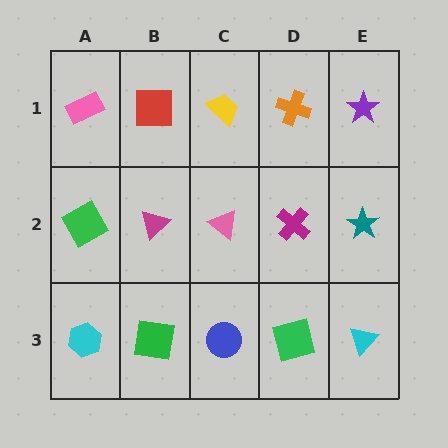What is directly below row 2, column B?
A green square.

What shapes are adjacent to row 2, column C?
A yellow trapezoid (row 1, column C), a blue circle (row 3, column C), a magenta triangle (row 2, column B), a magenta cross (row 2, column D).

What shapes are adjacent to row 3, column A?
A green square (row 2, column A), a green square (row 3, column B).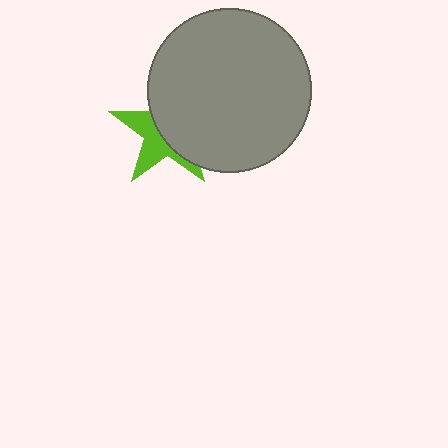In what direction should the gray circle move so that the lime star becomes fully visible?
The gray circle should move right. That is the shortest direction to clear the overlap and leave the lime star fully visible.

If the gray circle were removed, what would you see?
You would see the complete lime star.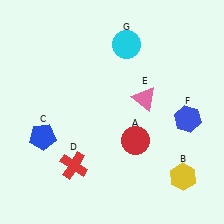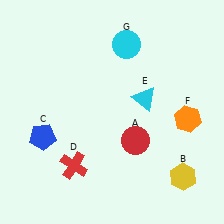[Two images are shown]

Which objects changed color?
E changed from pink to cyan. F changed from blue to orange.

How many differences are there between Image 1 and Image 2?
There are 2 differences between the two images.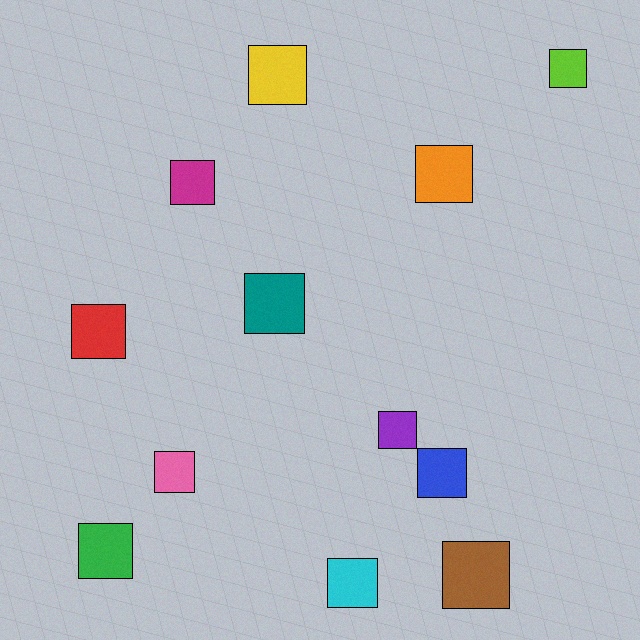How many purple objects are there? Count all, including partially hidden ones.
There is 1 purple object.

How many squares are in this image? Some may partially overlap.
There are 12 squares.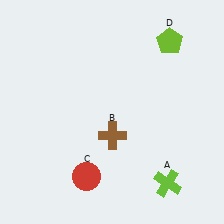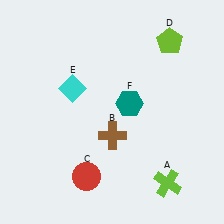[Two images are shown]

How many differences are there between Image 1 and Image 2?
There are 2 differences between the two images.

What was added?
A cyan diamond (E), a teal hexagon (F) were added in Image 2.